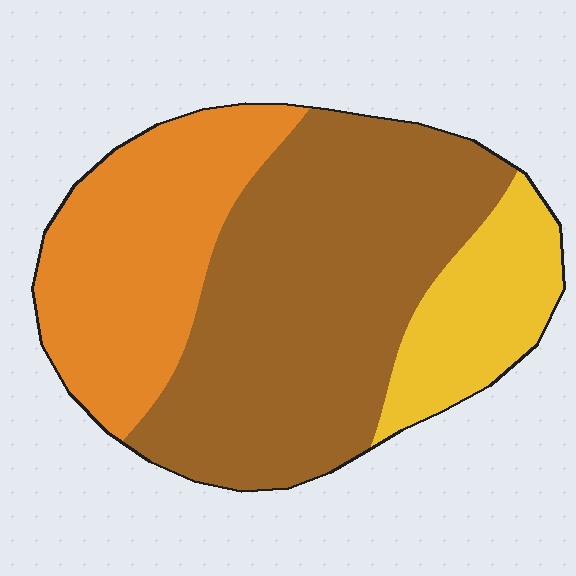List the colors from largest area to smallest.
From largest to smallest: brown, orange, yellow.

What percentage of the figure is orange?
Orange takes up about one third (1/3) of the figure.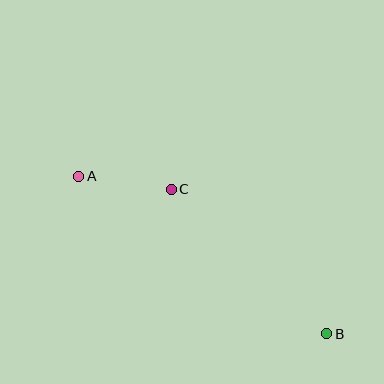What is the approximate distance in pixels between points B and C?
The distance between B and C is approximately 213 pixels.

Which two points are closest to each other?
Points A and C are closest to each other.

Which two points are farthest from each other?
Points A and B are farthest from each other.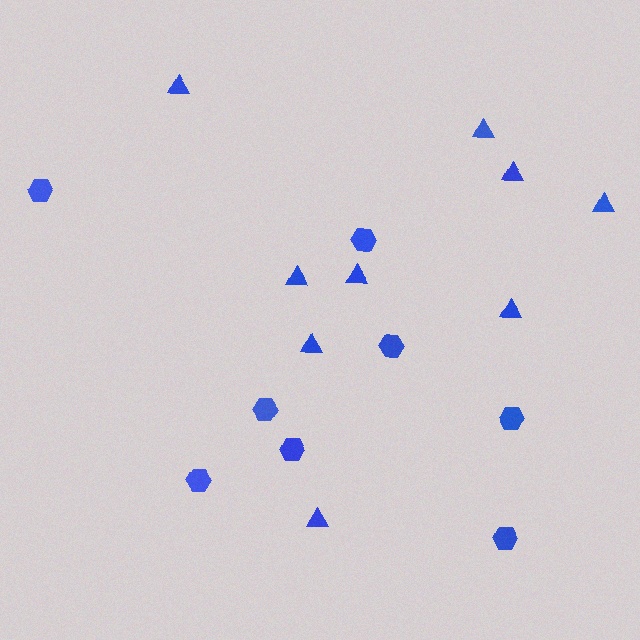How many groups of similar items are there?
There are 2 groups: one group of hexagons (8) and one group of triangles (9).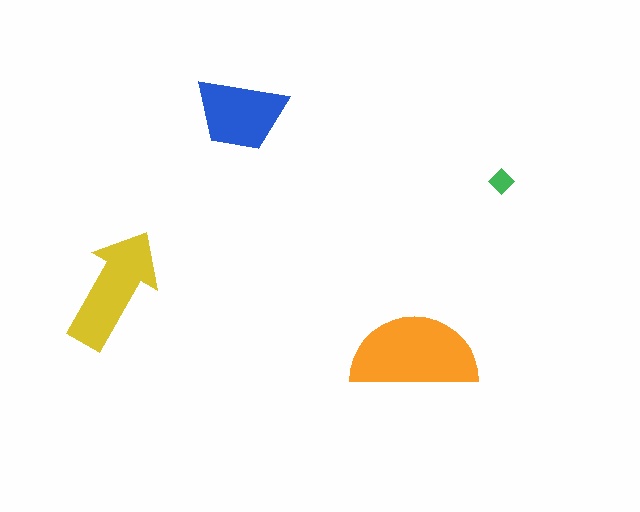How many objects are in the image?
There are 4 objects in the image.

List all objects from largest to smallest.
The orange semicircle, the yellow arrow, the blue trapezoid, the green diamond.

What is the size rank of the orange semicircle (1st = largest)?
1st.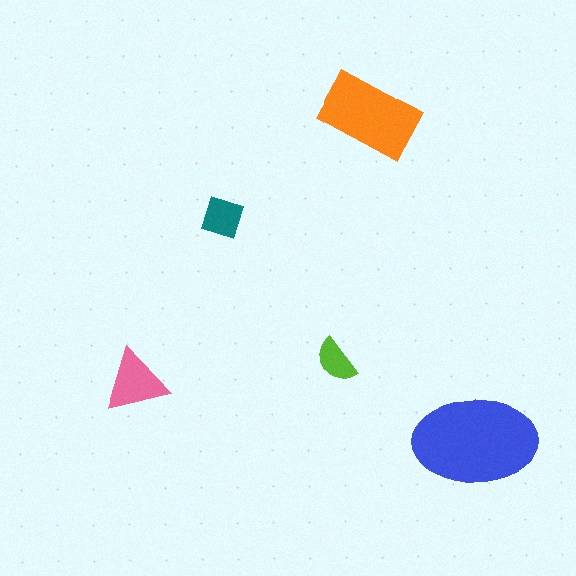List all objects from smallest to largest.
The lime semicircle, the teal square, the pink triangle, the orange rectangle, the blue ellipse.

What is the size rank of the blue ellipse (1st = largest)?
1st.